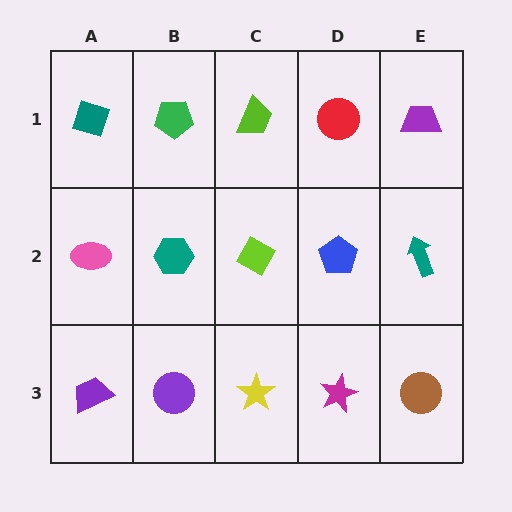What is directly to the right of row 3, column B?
A yellow star.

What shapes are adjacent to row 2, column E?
A purple trapezoid (row 1, column E), a brown circle (row 3, column E), a blue pentagon (row 2, column D).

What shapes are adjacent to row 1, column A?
A pink ellipse (row 2, column A), a green pentagon (row 1, column B).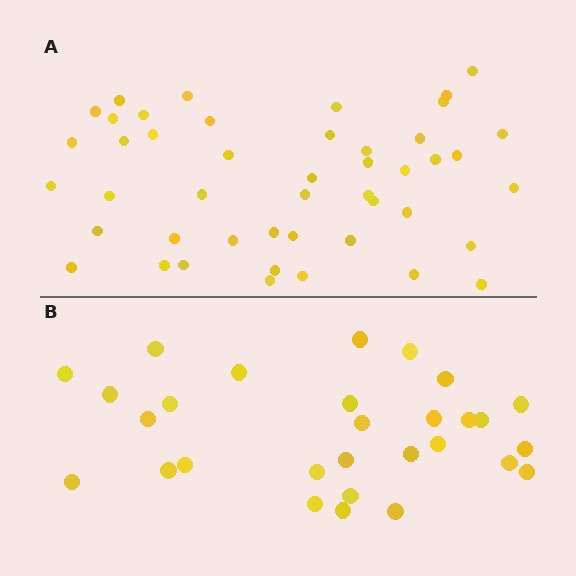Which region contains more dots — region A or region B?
Region A (the top region) has more dots.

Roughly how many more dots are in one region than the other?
Region A has approximately 15 more dots than region B.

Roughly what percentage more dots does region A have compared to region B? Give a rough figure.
About 60% more.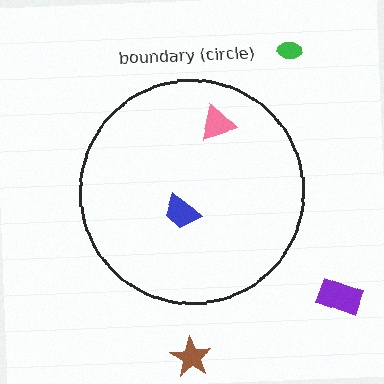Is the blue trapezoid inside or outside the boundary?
Inside.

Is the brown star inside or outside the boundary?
Outside.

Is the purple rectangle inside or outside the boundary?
Outside.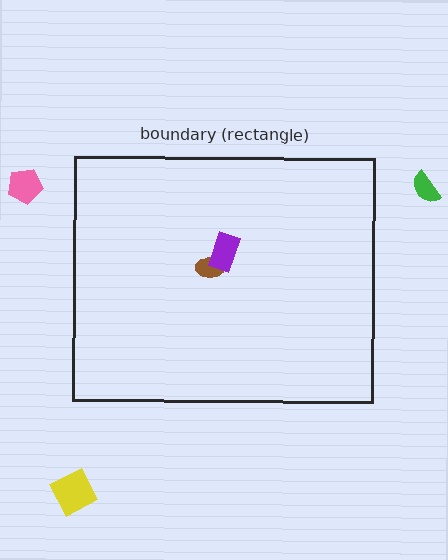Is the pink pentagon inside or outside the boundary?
Outside.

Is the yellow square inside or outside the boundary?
Outside.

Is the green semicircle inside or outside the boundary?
Outside.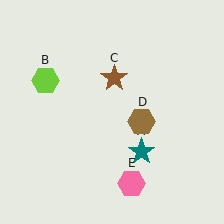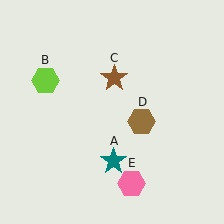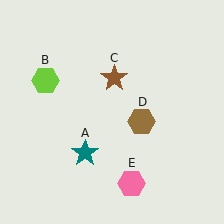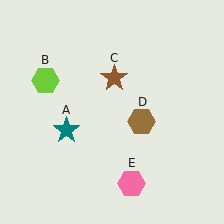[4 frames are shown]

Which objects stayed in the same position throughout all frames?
Lime hexagon (object B) and brown star (object C) and brown hexagon (object D) and pink hexagon (object E) remained stationary.